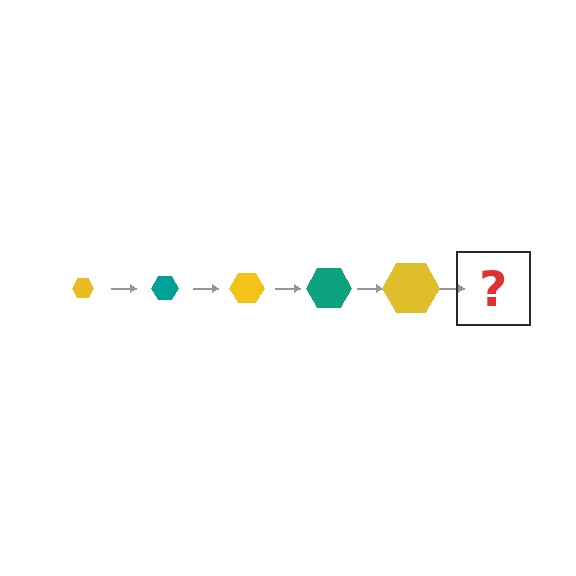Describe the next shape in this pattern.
It should be a teal hexagon, larger than the previous one.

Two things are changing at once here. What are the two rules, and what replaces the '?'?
The two rules are that the hexagon grows larger each step and the color cycles through yellow and teal. The '?' should be a teal hexagon, larger than the previous one.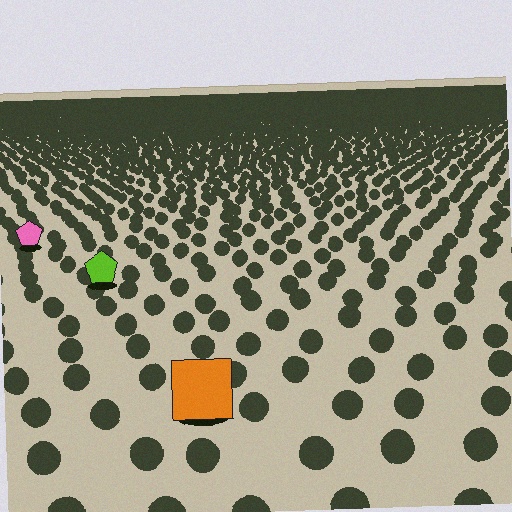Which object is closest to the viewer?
The orange square is closest. The texture marks near it are larger and more spread out.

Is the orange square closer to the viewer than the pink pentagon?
Yes. The orange square is closer — you can tell from the texture gradient: the ground texture is coarser near it.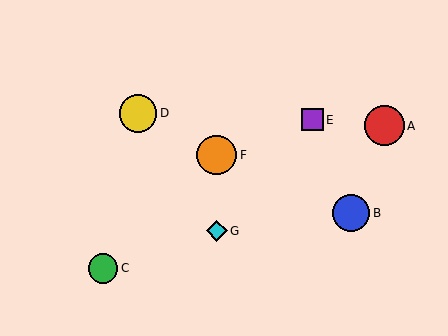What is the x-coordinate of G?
Object G is at x≈217.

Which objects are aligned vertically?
Objects F, G are aligned vertically.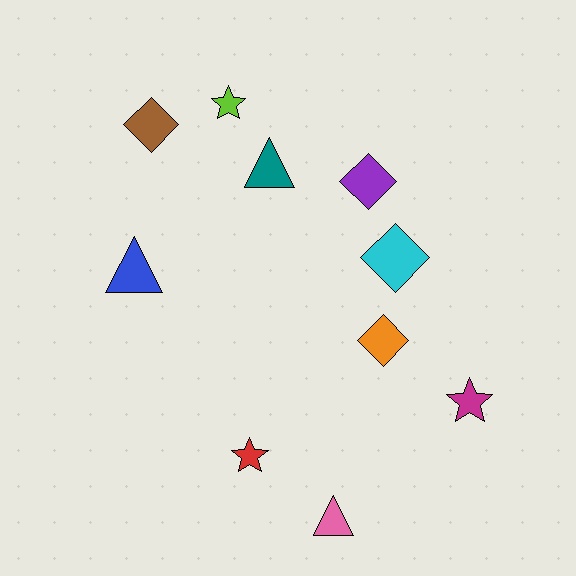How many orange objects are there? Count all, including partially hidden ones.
There is 1 orange object.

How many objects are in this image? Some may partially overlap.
There are 10 objects.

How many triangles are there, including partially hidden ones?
There are 3 triangles.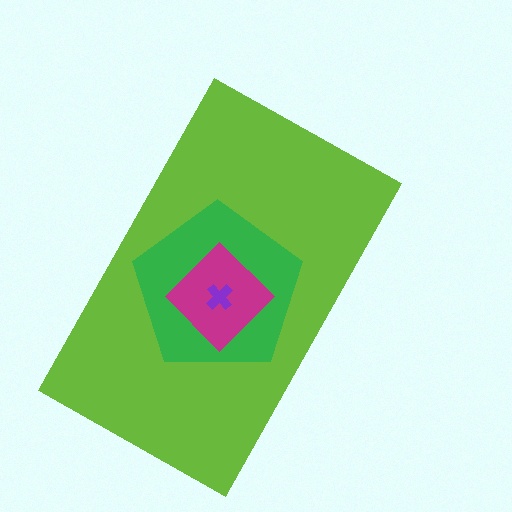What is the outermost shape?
The lime rectangle.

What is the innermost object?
The purple cross.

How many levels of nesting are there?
4.